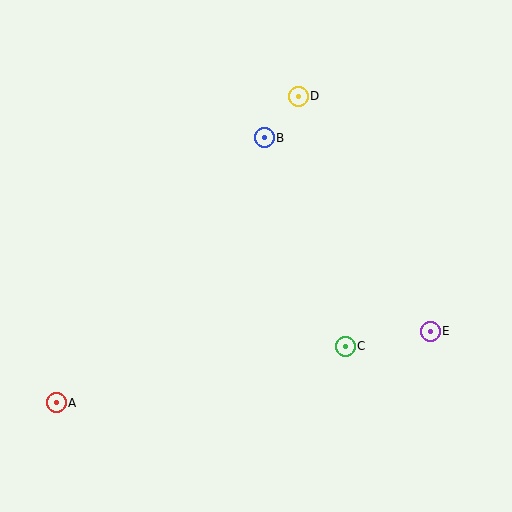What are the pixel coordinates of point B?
Point B is at (264, 138).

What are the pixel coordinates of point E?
Point E is at (430, 331).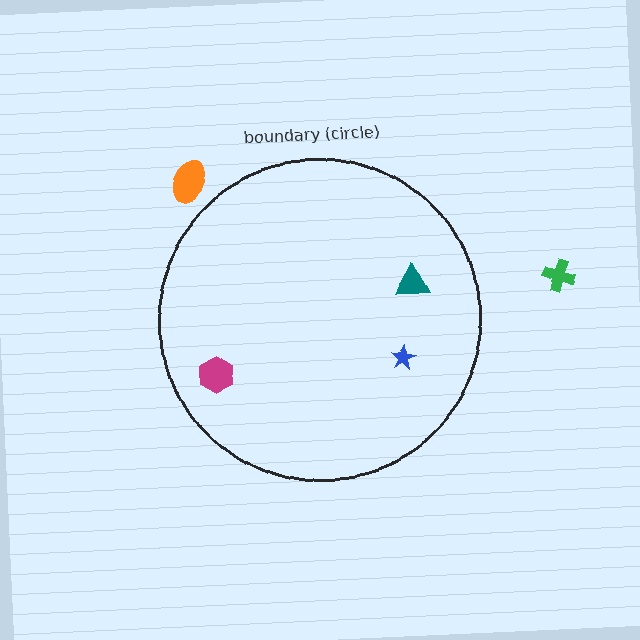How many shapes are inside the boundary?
3 inside, 2 outside.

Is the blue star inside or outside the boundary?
Inside.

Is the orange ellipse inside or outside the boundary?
Outside.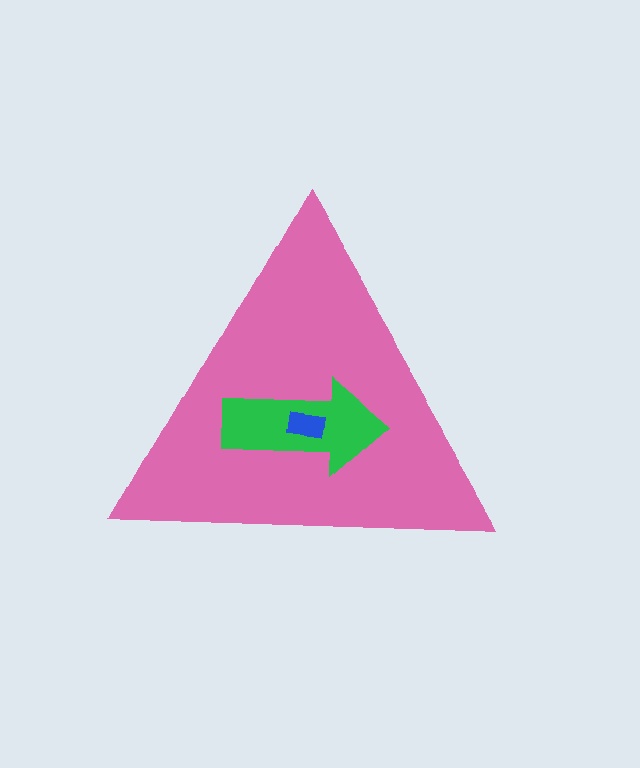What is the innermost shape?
The blue rectangle.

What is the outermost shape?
The pink triangle.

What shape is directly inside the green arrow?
The blue rectangle.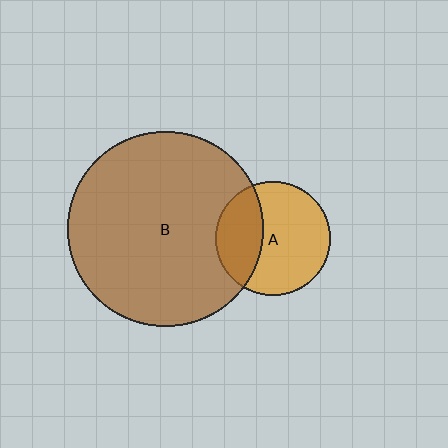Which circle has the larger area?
Circle B (brown).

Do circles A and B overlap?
Yes.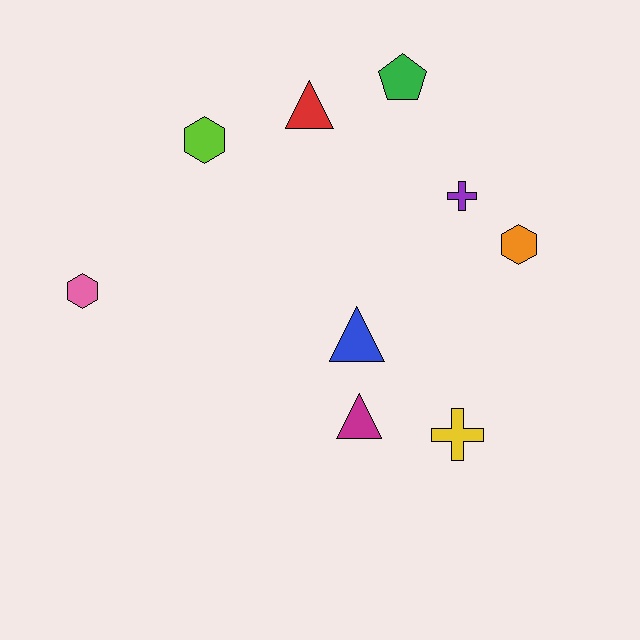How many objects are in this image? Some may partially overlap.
There are 9 objects.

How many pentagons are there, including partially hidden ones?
There is 1 pentagon.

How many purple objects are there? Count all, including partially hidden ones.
There is 1 purple object.